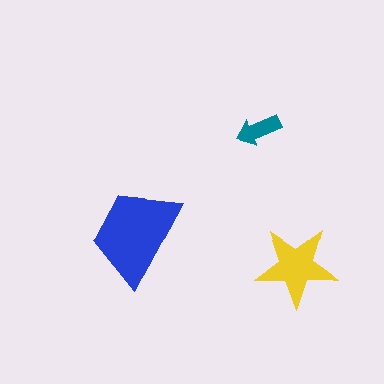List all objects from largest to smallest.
The blue trapezoid, the yellow star, the teal arrow.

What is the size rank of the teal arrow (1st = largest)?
3rd.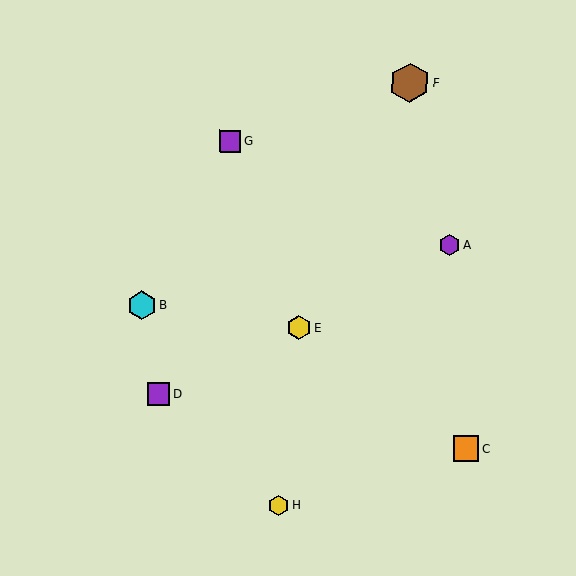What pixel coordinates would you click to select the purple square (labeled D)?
Click at (159, 394) to select the purple square D.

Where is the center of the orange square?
The center of the orange square is at (466, 449).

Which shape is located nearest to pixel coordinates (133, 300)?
The cyan hexagon (labeled B) at (142, 305) is nearest to that location.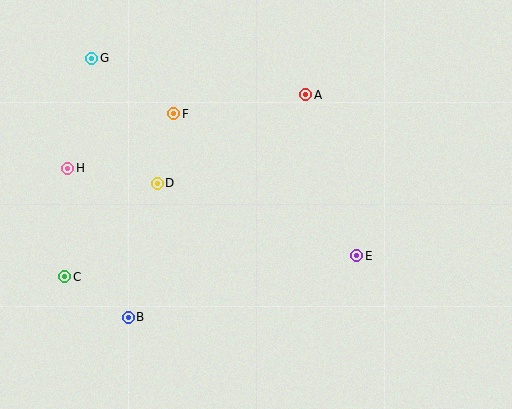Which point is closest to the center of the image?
Point D at (157, 183) is closest to the center.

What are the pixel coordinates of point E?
Point E is at (357, 256).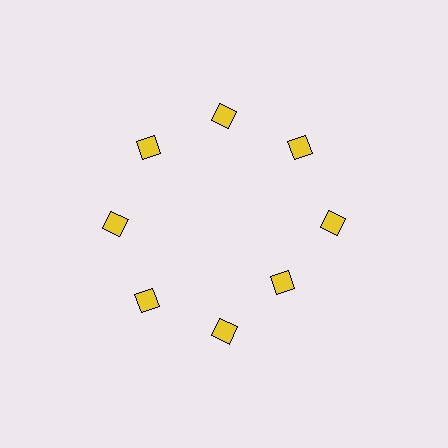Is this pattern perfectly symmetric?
No. The 8 yellow squares are arranged in a ring, but one element near the 4 o'clock position is pulled inward toward the center, breaking the 8-fold rotational symmetry.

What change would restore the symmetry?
The symmetry would be restored by moving it outward, back onto the ring so that all 8 squares sit at equal angles and equal distance from the center.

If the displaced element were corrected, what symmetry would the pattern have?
It would have 8-fold rotational symmetry — the pattern would map onto itself every 45 degrees.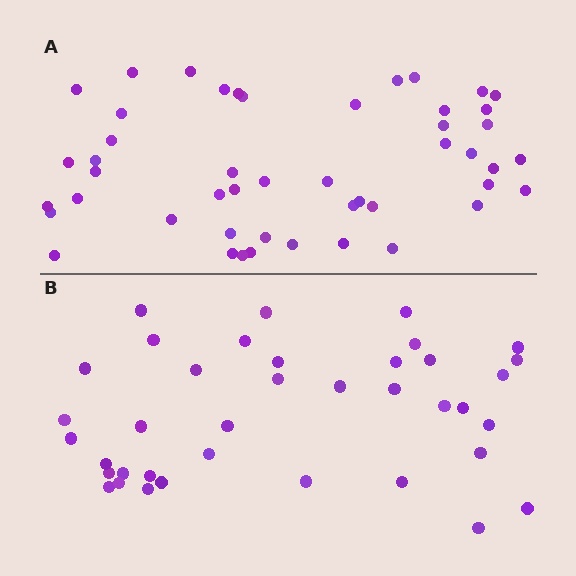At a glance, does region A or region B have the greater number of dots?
Region A (the top region) has more dots.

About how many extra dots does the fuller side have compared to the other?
Region A has roughly 10 or so more dots than region B.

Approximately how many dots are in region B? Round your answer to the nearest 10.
About 40 dots. (The exact count is 38, which rounds to 40.)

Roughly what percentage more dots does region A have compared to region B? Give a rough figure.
About 25% more.